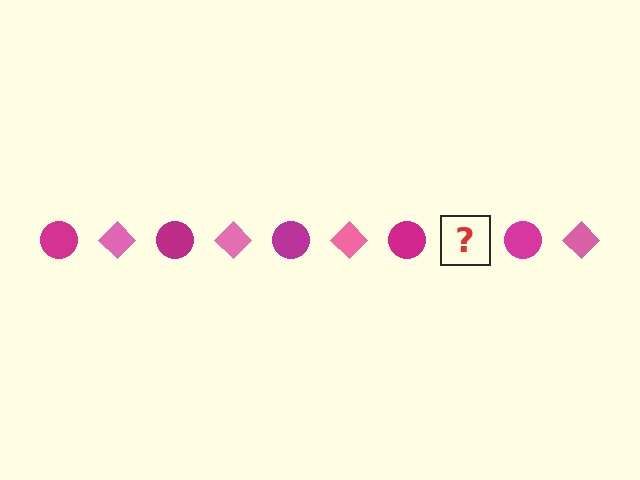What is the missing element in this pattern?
The missing element is a pink diamond.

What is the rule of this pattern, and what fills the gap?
The rule is that the pattern alternates between magenta circle and pink diamond. The gap should be filled with a pink diamond.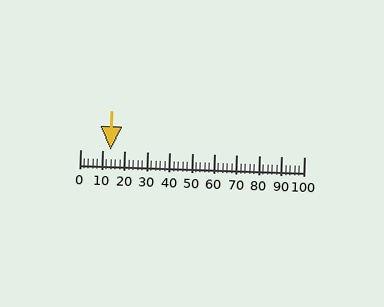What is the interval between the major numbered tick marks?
The major tick marks are spaced 10 units apart.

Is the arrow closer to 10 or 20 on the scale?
The arrow is closer to 10.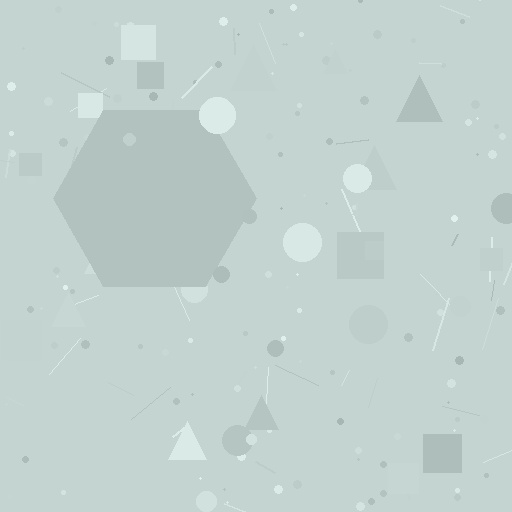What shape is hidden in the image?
A hexagon is hidden in the image.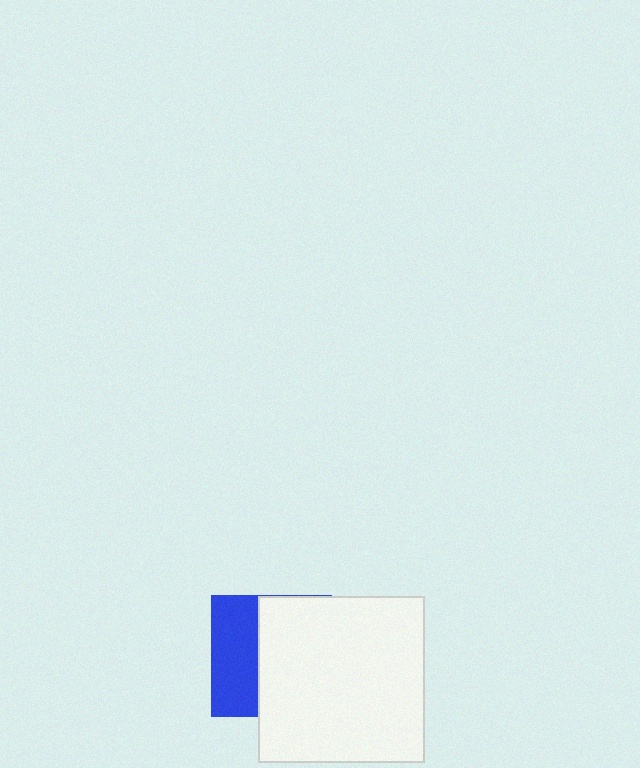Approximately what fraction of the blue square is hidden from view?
Roughly 62% of the blue square is hidden behind the white square.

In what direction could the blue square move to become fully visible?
The blue square could move left. That would shift it out from behind the white square entirely.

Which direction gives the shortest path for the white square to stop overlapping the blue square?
Moving right gives the shortest separation.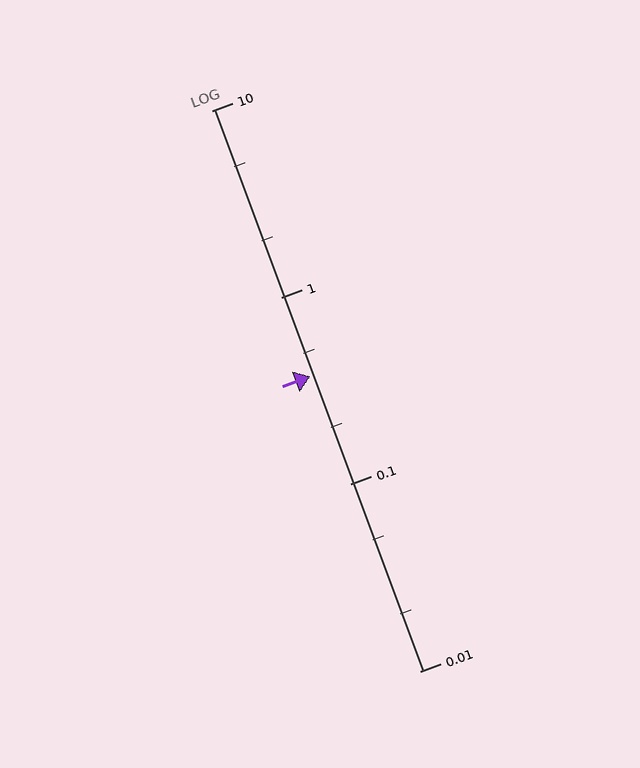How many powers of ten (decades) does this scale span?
The scale spans 3 decades, from 0.01 to 10.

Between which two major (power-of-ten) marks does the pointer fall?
The pointer is between 0.1 and 1.